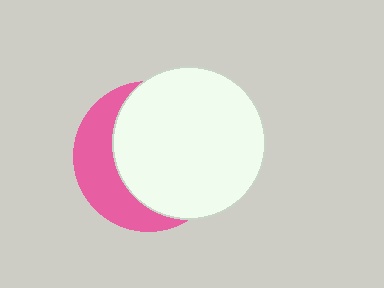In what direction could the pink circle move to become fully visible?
The pink circle could move left. That would shift it out from behind the white circle entirely.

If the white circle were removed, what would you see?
You would see the complete pink circle.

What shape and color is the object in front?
The object in front is a white circle.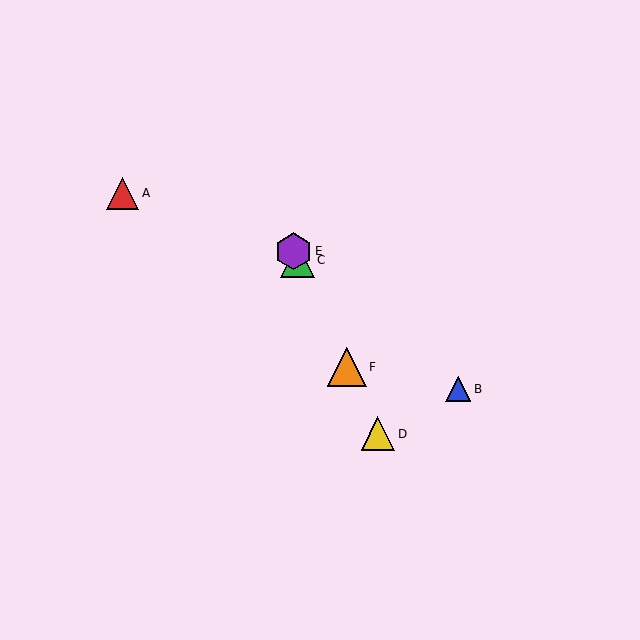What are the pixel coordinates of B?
Object B is at (458, 389).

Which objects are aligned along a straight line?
Objects C, D, E, F are aligned along a straight line.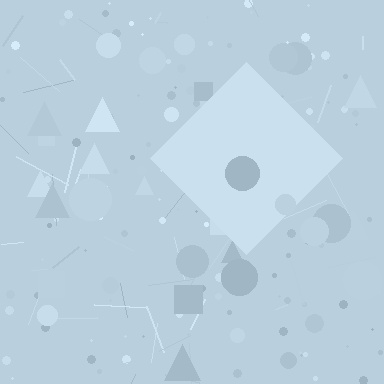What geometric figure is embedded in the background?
A diamond is embedded in the background.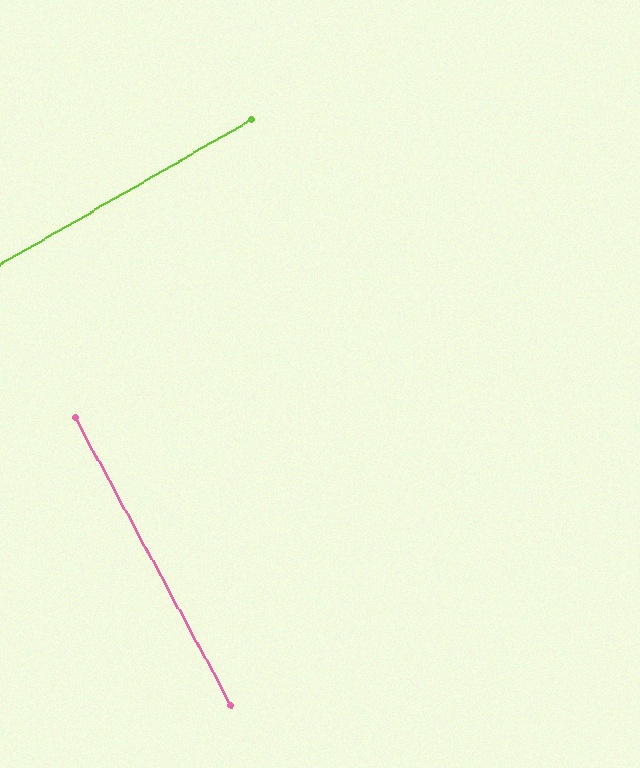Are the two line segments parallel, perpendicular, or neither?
Perpendicular — they meet at approximately 88°.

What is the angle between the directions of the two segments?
Approximately 88 degrees.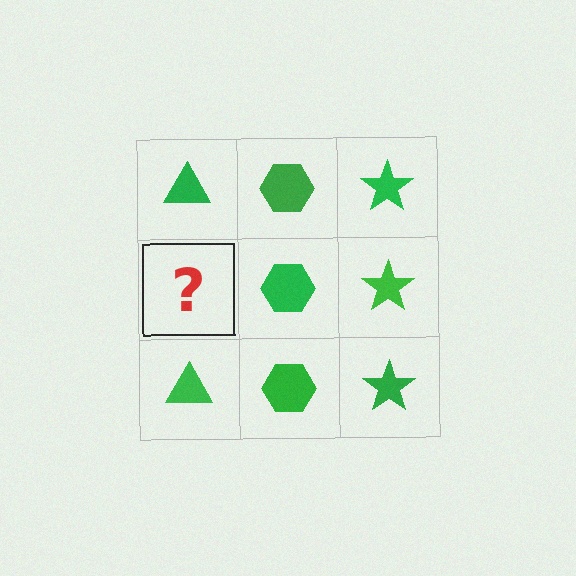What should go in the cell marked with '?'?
The missing cell should contain a green triangle.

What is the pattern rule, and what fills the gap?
The rule is that each column has a consistent shape. The gap should be filled with a green triangle.